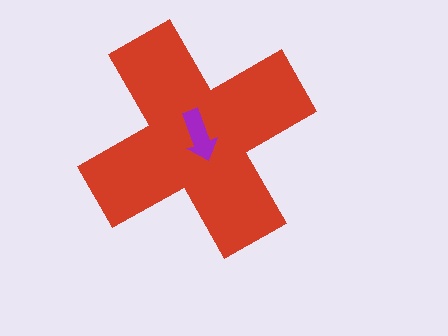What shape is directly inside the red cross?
The purple arrow.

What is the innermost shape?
The purple arrow.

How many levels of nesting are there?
2.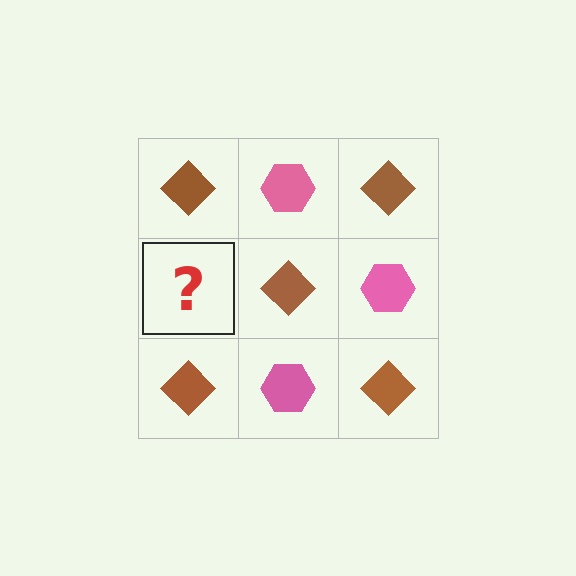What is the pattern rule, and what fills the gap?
The rule is that it alternates brown diamond and pink hexagon in a checkerboard pattern. The gap should be filled with a pink hexagon.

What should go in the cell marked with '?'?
The missing cell should contain a pink hexagon.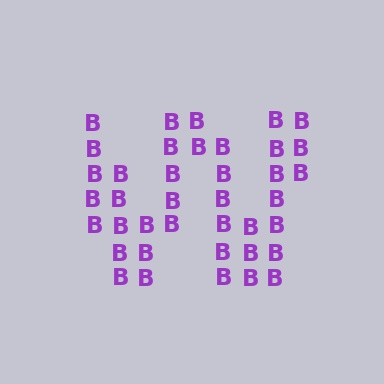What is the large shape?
The large shape is the letter W.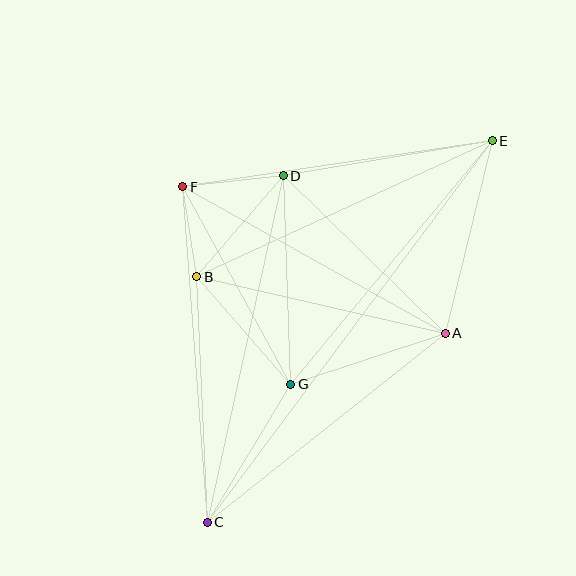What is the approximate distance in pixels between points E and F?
The distance between E and F is approximately 313 pixels.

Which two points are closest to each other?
Points B and F are closest to each other.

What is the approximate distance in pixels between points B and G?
The distance between B and G is approximately 143 pixels.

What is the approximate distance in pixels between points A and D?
The distance between A and D is approximately 226 pixels.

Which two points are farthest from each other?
Points C and E are farthest from each other.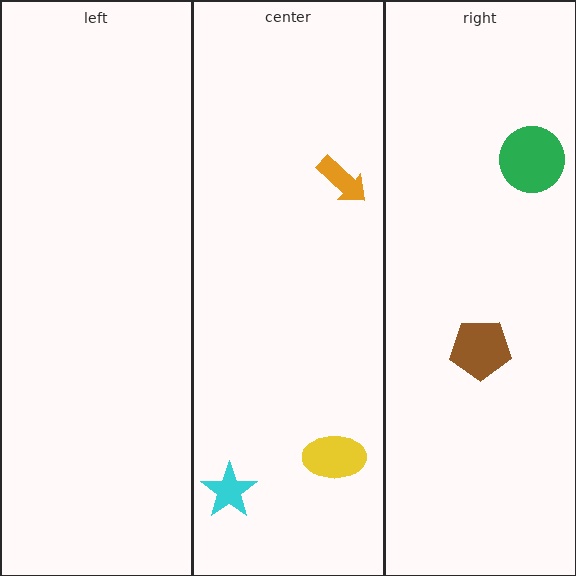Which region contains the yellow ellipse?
The center region.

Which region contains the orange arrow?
The center region.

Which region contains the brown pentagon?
The right region.